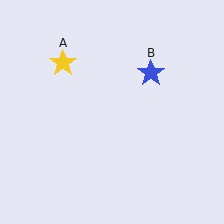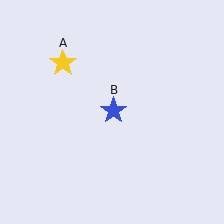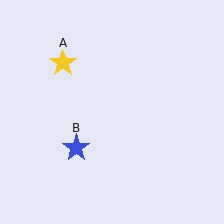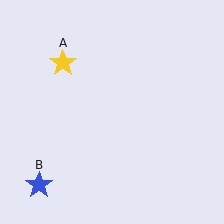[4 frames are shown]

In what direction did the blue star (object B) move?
The blue star (object B) moved down and to the left.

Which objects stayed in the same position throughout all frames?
Yellow star (object A) remained stationary.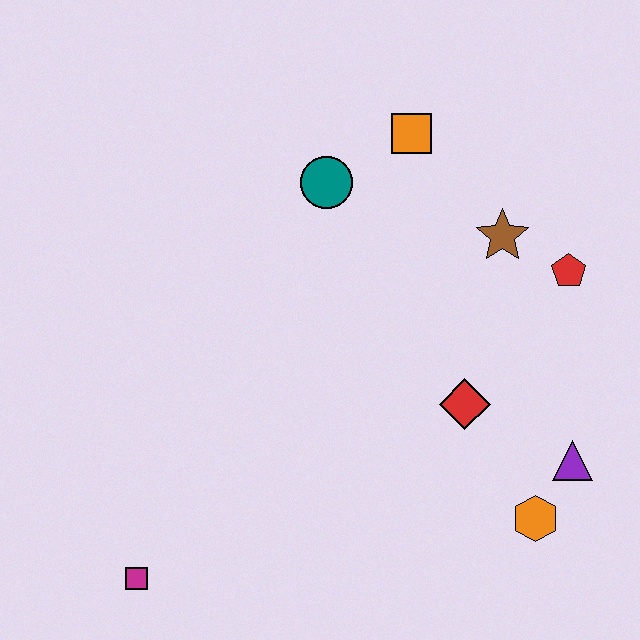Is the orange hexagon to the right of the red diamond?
Yes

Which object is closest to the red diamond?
The purple triangle is closest to the red diamond.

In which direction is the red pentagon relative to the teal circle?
The red pentagon is to the right of the teal circle.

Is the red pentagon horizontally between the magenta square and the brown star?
No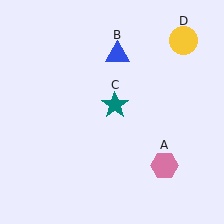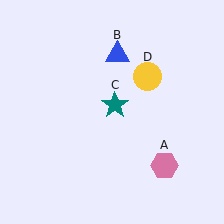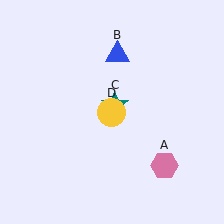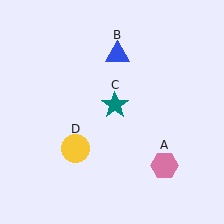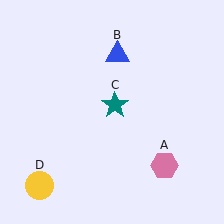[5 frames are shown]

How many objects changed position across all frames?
1 object changed position: yellow circle (object D).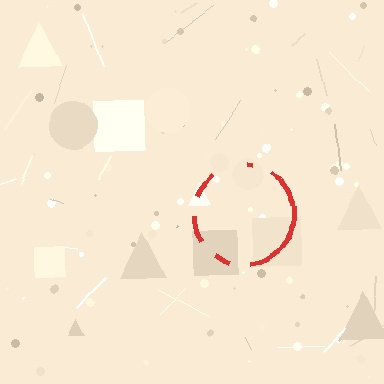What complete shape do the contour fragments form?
The contour fragments form a circle.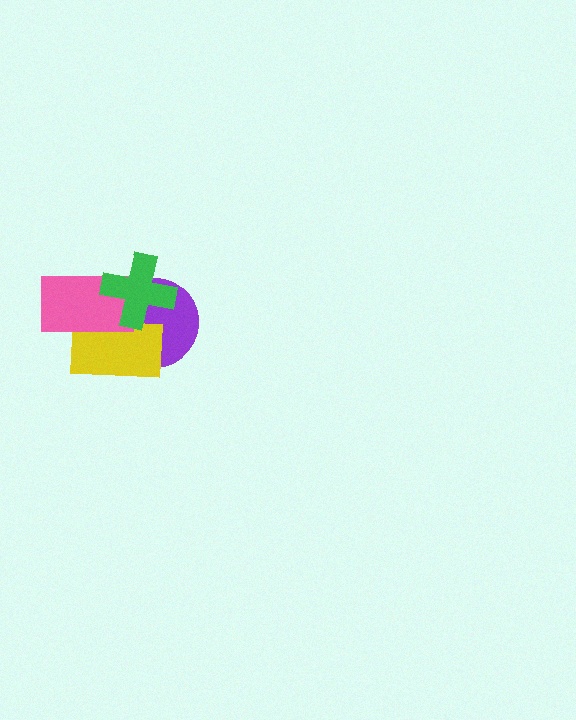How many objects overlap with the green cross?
3 objects overlap with the green cross.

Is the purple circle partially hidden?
Yes, it is partially covered by another shape.